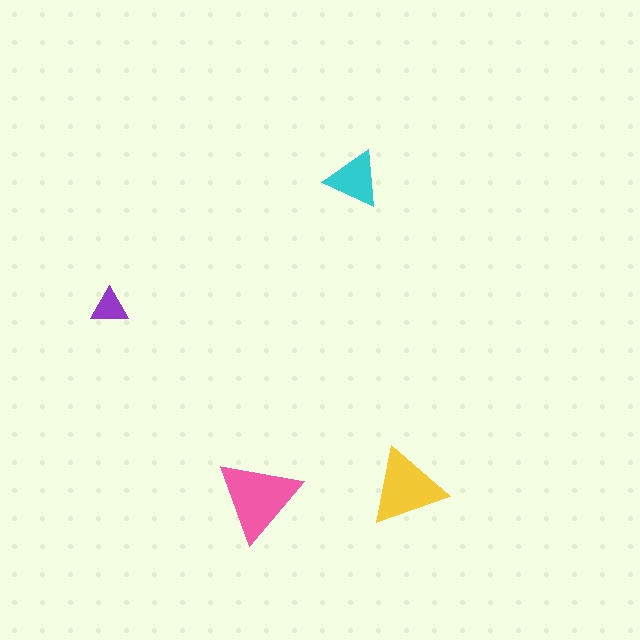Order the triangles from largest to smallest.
the pink one, the yellow one, the cyan one, the purple one.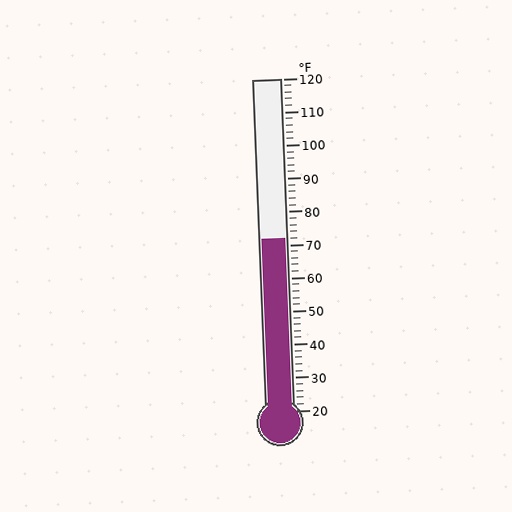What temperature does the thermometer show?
The thermometer shows approximately 72°F.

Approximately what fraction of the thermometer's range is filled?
The thermometer is filled to approximately 50% of its range.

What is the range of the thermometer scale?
The thermometer scale ranges from 20°F to 120°F.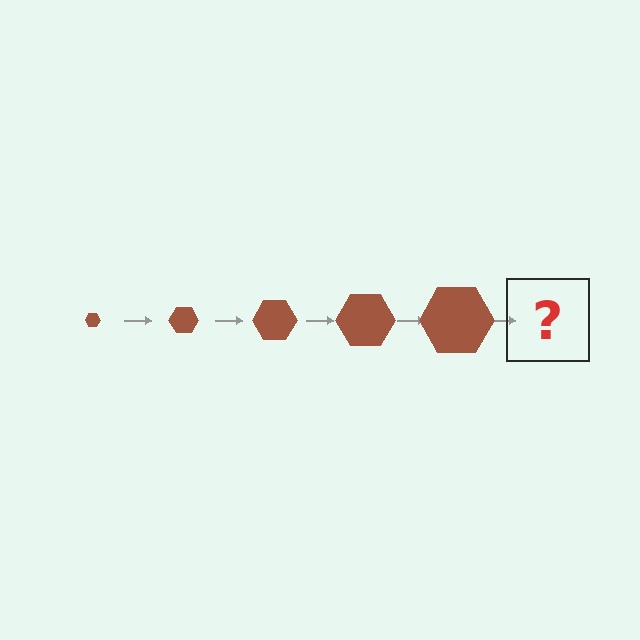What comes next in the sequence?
The next element should be a brown hexagon, larger than the previous one.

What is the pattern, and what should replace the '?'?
The pattern is that the hexagon gets progressively larger each step. The '?' should be a brown hexagon, larger than the previous one.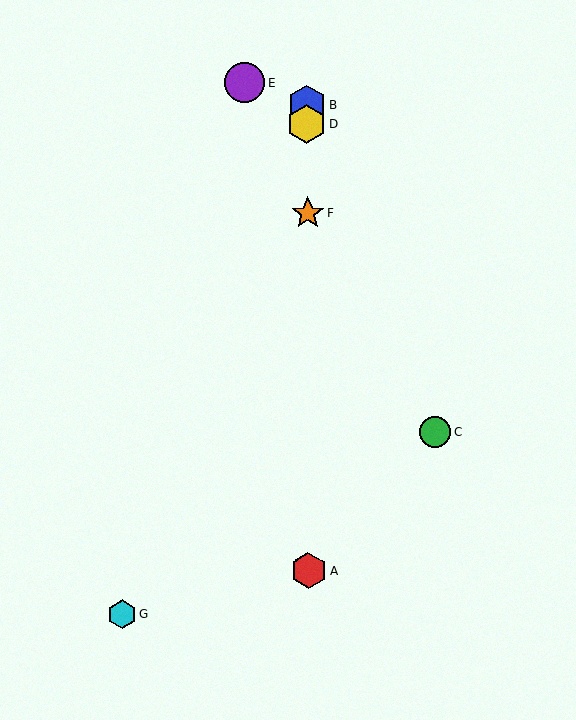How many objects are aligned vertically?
4 objects (A, B, D, F) are aligned vertically.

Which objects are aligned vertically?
Objects A, B, D, F are aligned vertically.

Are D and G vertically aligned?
No, D is at x≈307 and G is at x≈122.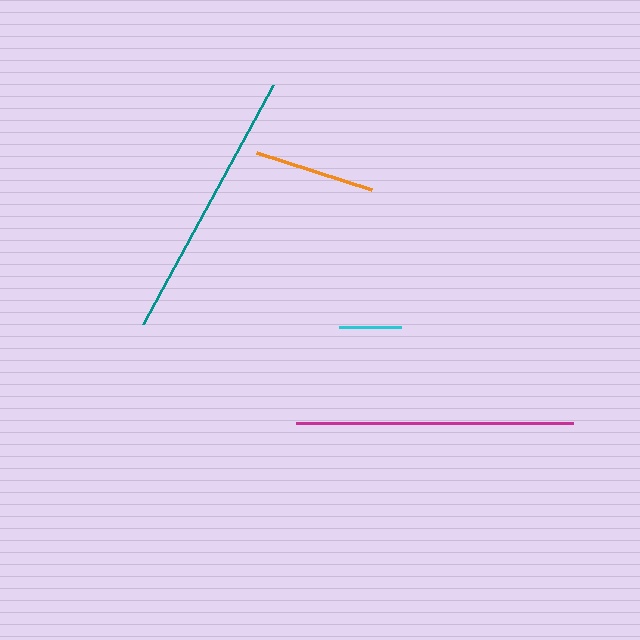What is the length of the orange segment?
The orange segment is approximately 121 pixels long.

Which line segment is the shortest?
The cyan line is the shortest at approximately 62 pixels.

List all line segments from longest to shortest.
From longest to shortest: magenta, teal, orange, cyan.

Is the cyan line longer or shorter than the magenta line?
The magenta line is longer than the cyan line.